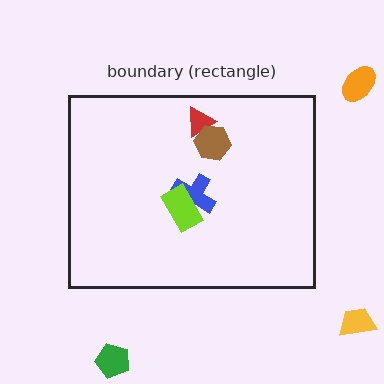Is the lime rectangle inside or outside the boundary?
Inside.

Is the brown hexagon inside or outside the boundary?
Inside.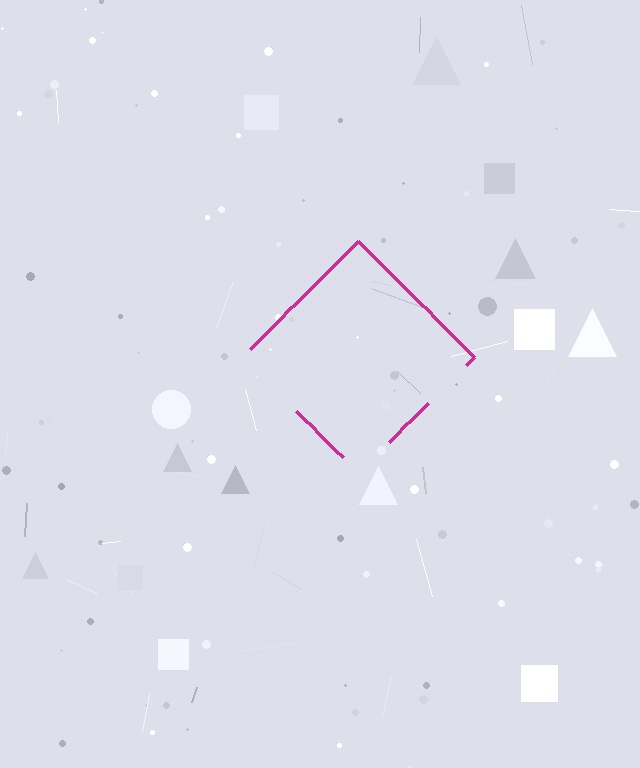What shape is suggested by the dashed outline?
The dashed outline suggests a diamond.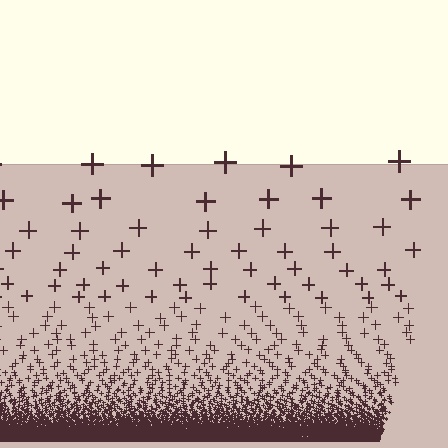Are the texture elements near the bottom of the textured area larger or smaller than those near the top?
Smaller. The gradient is inverted — elements near the bottom are smaller and denser.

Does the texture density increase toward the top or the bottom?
Density increases toward the bottom.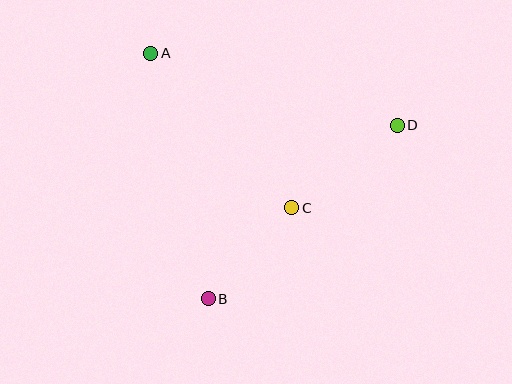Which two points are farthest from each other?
Points A and D are farthest from each other.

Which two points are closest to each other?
Points B and C are closest to each other.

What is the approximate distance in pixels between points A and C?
The distance between A and C is approximately 209 pixels.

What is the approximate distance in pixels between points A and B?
The distance between A and B is approximately 252 pixels.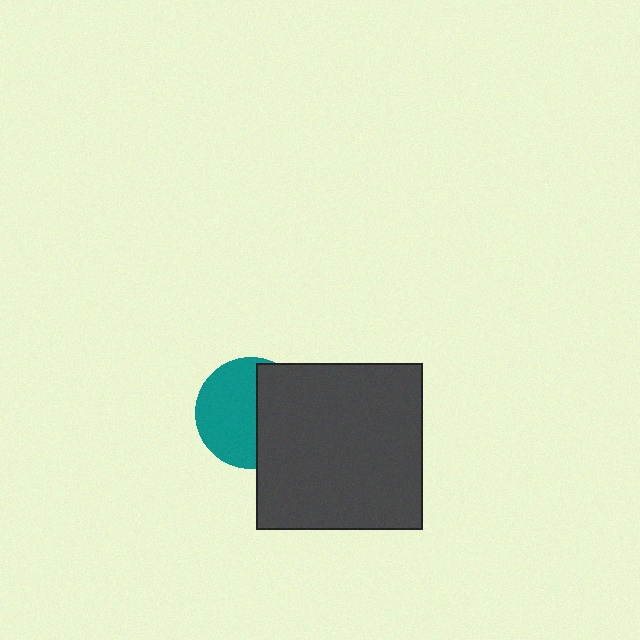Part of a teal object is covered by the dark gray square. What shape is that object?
It is a circle.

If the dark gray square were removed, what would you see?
You would see the complete teal circle.